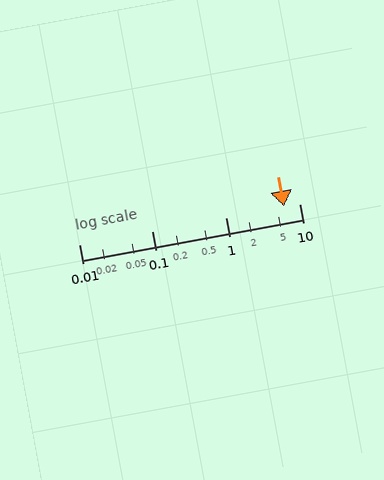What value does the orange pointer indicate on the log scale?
The pointer indicates approximately 6.2.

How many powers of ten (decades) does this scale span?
The scale spans 3 decades, from 0.01 to 10.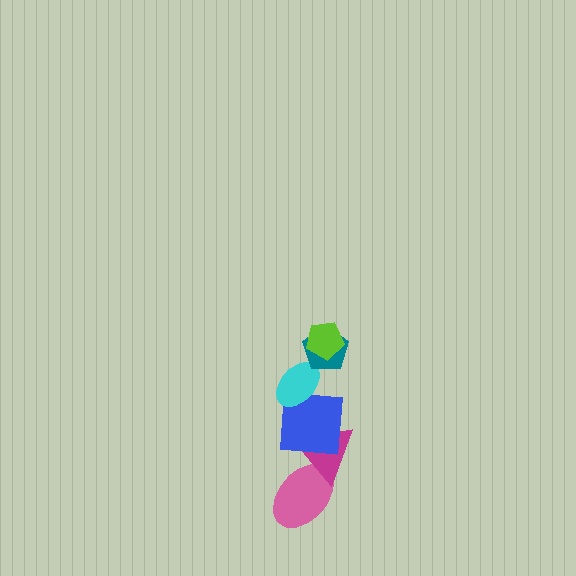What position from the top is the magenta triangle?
The magenta triangle is 5th from the top.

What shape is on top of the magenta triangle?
The blue square is on top of the magenta triangle.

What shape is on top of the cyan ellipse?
The teal pentagon is on top of the cyan ellipse.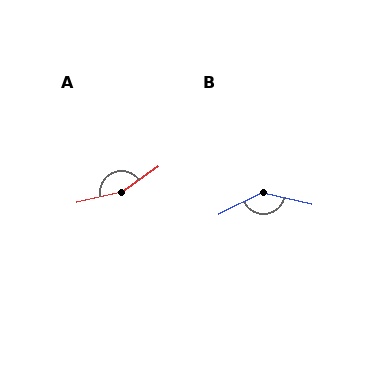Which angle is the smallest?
B, at approximately 139 degrees.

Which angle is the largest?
A, at approximately 157 degrees.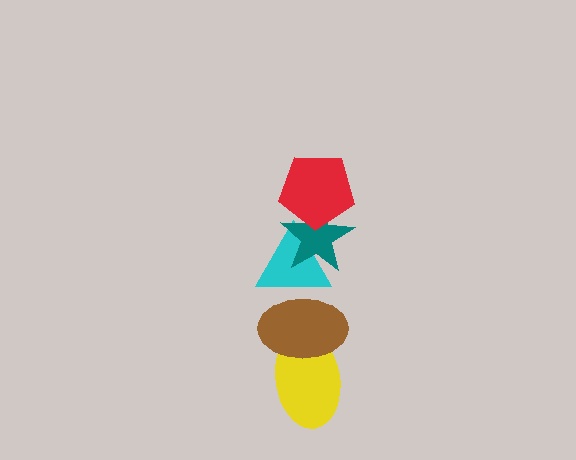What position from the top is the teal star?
The teal star is 2nd from the top.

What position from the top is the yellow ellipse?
The yellow ellipse is 5th from the top.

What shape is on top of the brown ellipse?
The cyan triangle is on top of the brown ellipse.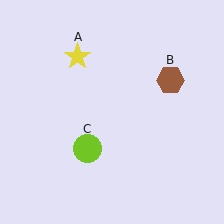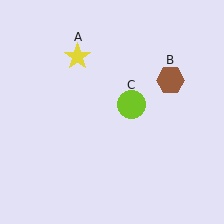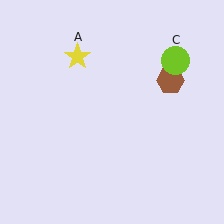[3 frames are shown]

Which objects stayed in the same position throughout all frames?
Yellow star (object A) and brown hexagon (object B) remained stationary.